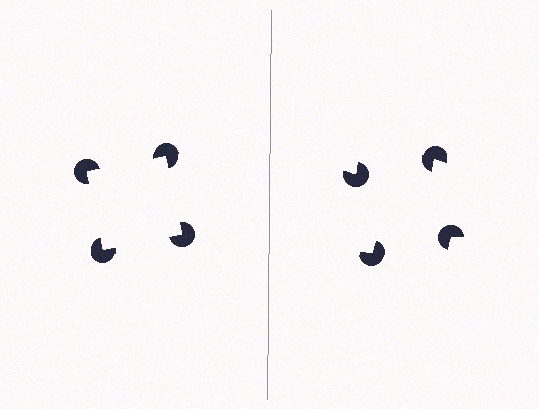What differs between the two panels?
The pac-man discs are positioned identically on both sides; only the wedge orientations differ. On the left they align to a square; on the right they are misaligned.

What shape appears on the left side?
An illusory square.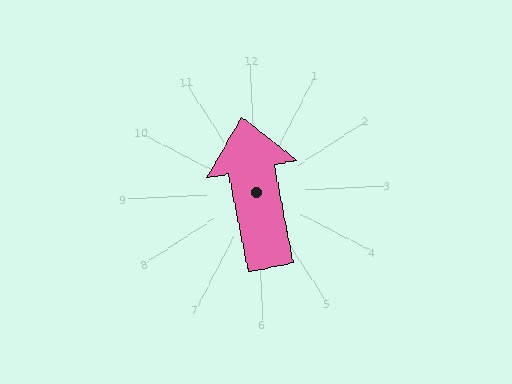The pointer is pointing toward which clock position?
Roughly 12 o'clock.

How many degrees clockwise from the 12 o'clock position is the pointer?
Approximately 352 degrees.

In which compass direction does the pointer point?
North.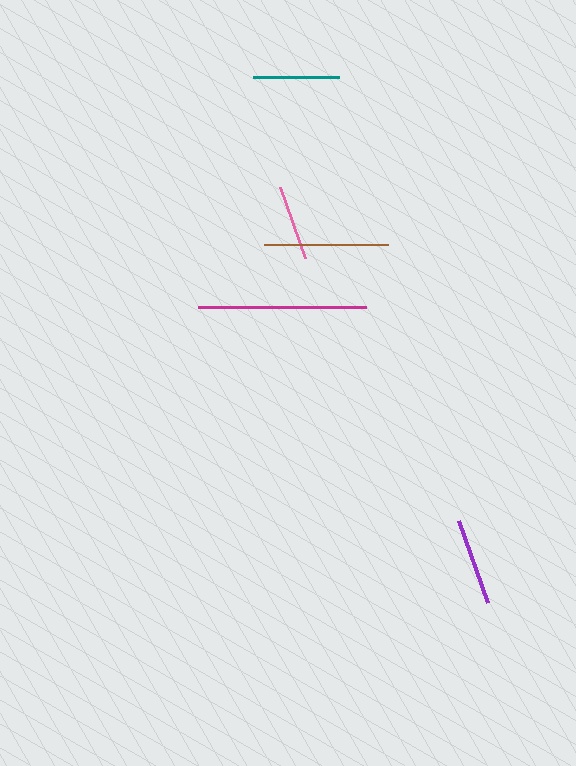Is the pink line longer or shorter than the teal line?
The teal line is longer than the pink line.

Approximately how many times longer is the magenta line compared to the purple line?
The magenta line is approximately 1.9 times the length of the purple line.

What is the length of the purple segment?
The purple segment is approximately 87 pixels long.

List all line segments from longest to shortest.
From longest to shortest: magenta, brown, purple, teal, pink.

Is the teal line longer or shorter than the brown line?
The brown line is longer than the teal line.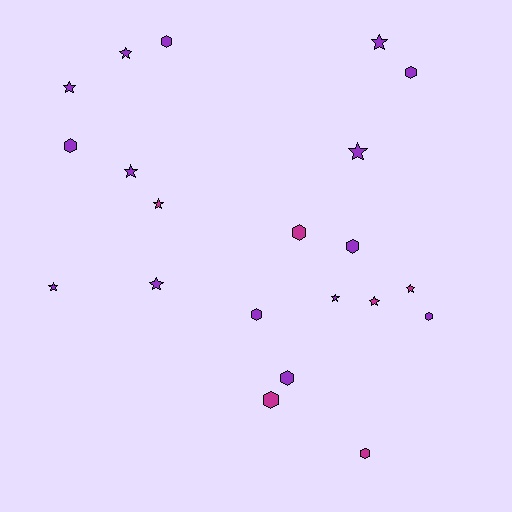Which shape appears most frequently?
Star, with 11 objects.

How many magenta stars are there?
There are 3 magenta stars.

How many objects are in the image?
There are 21 objects.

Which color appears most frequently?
Purple, with 15 objects.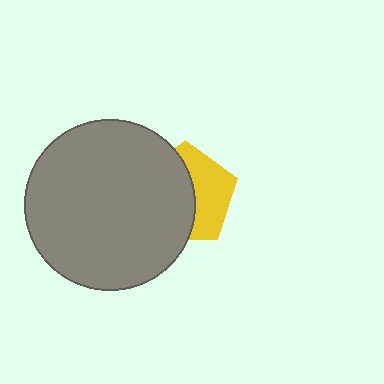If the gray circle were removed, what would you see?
You would see the complete yellow pentagon.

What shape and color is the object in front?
The object in front is a gray circle.